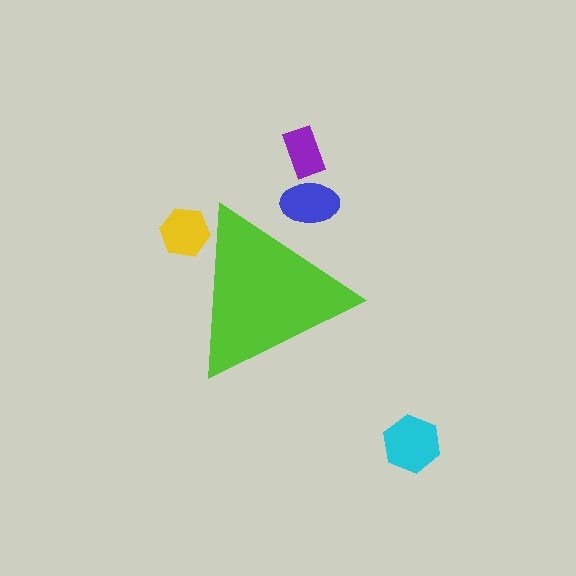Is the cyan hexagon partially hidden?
No, the cyan hexagon is fully visible.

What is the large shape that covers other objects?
A lime triangle.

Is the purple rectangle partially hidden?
No, the purple rectangle is fully visible.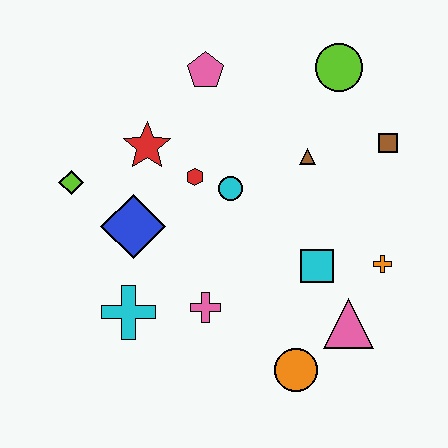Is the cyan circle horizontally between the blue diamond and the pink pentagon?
No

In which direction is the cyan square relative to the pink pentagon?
The cyan square is below the pink pentagon.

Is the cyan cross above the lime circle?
No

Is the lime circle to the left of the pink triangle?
Yes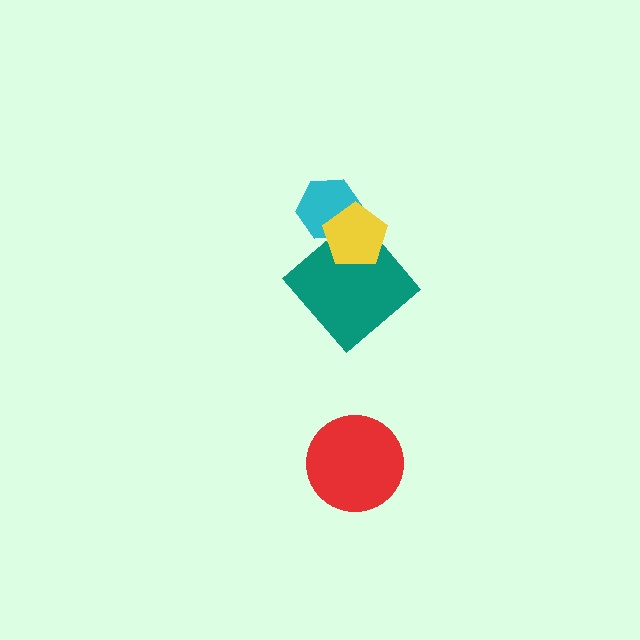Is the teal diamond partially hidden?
Yes, it is partially covered by another shape.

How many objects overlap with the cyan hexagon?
1 object overlaps with the cyan hexagon.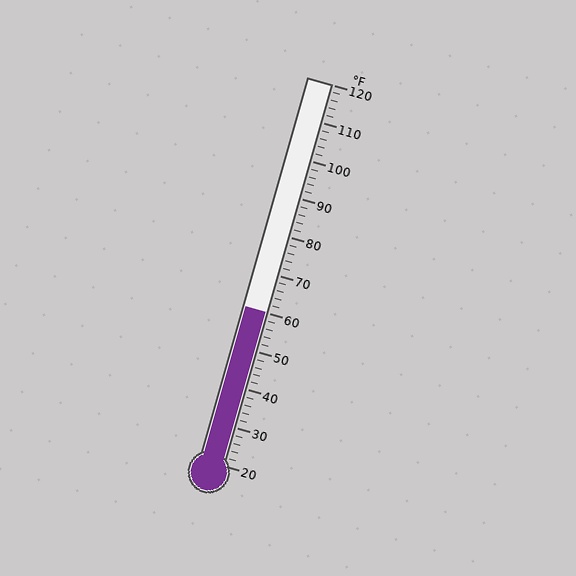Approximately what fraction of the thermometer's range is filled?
The thermometer is filled to approximately 40% of its range.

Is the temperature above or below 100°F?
The temperature is below 100°F.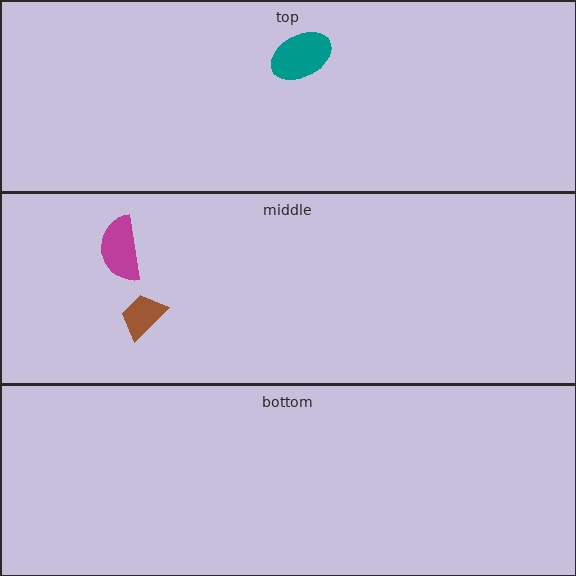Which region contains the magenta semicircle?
The middle region.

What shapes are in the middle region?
The magenta semicircle, the brown trapezoid.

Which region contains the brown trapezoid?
The middle region.